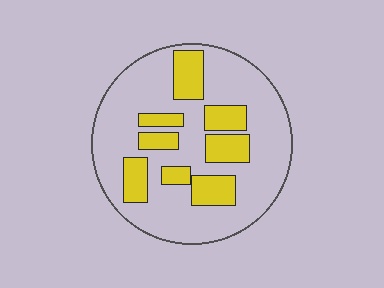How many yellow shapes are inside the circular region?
8.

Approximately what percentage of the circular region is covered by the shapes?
Approximately 25%.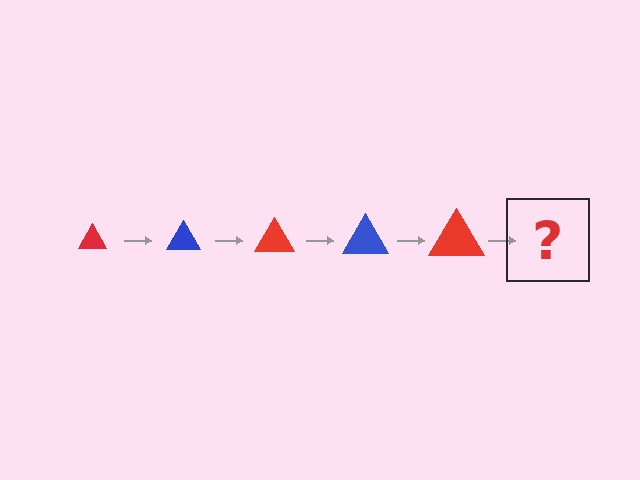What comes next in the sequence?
The next element should be a blue triangle, larger than the previous one.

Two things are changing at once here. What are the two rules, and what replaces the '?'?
The two rules are that the triangle grows larger each step and the color cycles through red and blue. The '?' should be a blue triangle, larger than the previous one.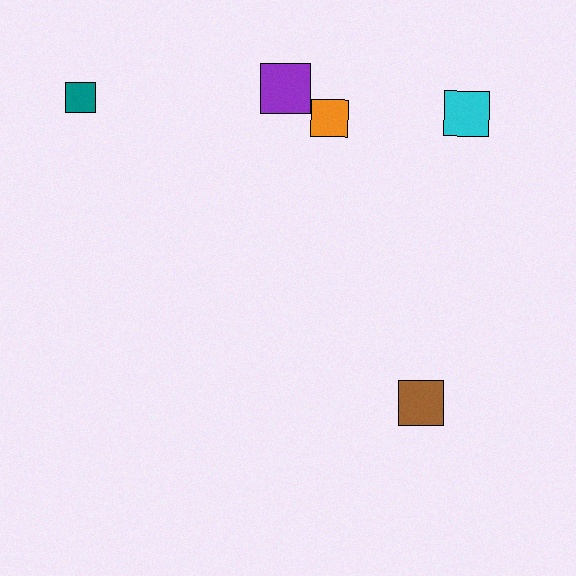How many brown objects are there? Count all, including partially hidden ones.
There is 1 brown object.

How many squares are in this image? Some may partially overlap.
There are 5 squares.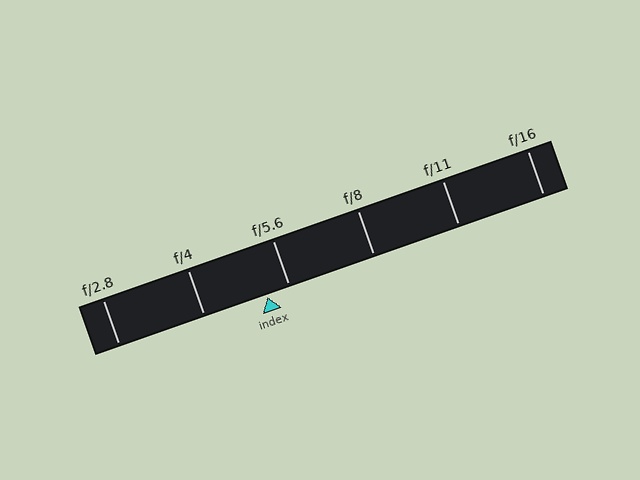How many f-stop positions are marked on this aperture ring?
There are 6 f-stop positions marked.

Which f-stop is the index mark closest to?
The index mark is closest to f/5.6.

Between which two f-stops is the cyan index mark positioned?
The index mark is between f/4 and f/5.6.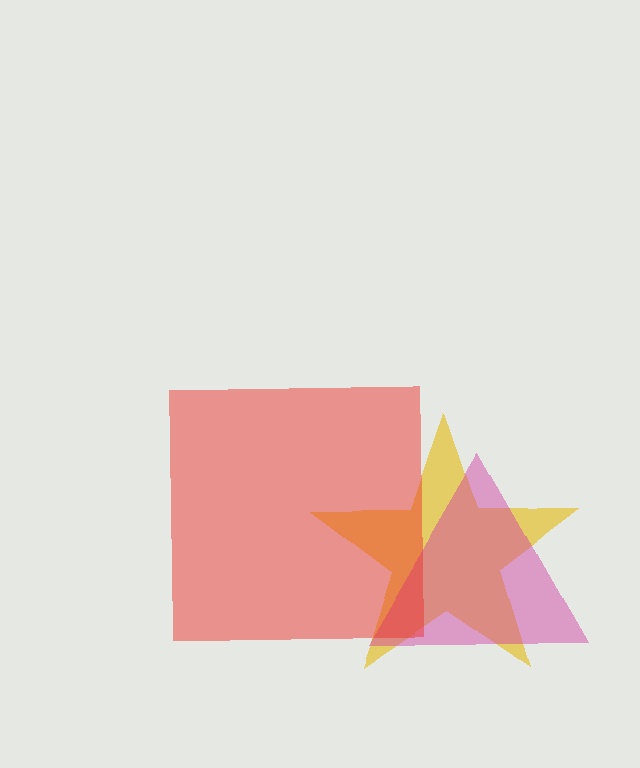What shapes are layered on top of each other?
The layered shapes are: a yellow star, a magenta triangle, a red square.